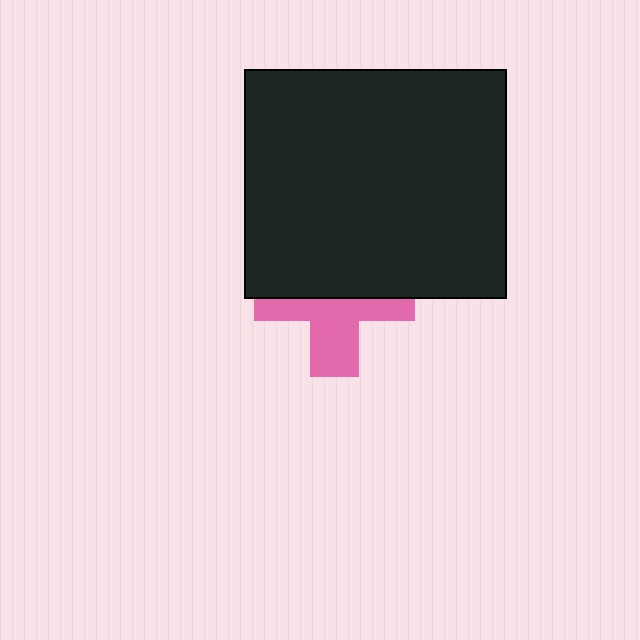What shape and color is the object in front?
The object in front is a black rectangle.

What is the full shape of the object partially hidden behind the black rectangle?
The partially hidden object is a pink cross.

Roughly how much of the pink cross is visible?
About half of it is visible (roughly 46%).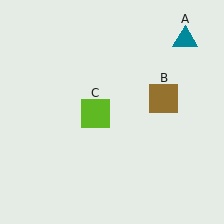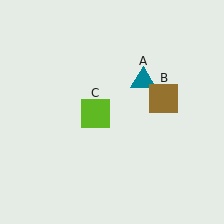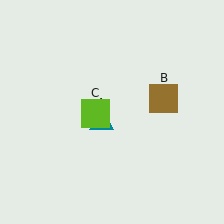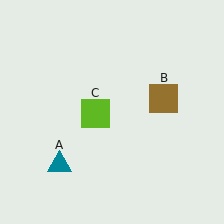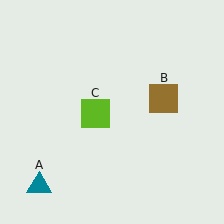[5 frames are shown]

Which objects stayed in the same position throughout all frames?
Brown square (object B) and lime square (object C) remained stationary.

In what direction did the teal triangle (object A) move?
The teal triangle (object A) moved down and to the left.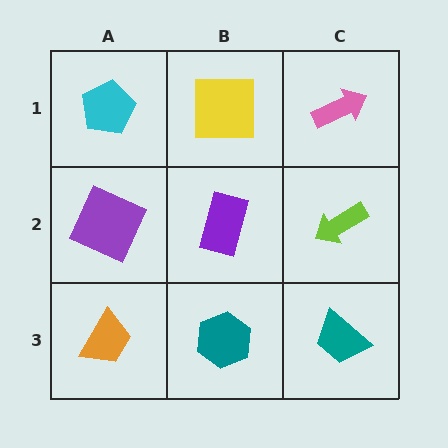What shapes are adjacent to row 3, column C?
A lime arrow (row 2, column C), a teal hexagon (row 3, column B).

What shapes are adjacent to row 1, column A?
A purple square (row 2, column A), a yellow square (row 1, column B).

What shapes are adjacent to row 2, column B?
A yellow square (row 1, column B), a teal hexagon (row 3, column B), a purple square (row 2, column A), a lime arrow (row 2, column C).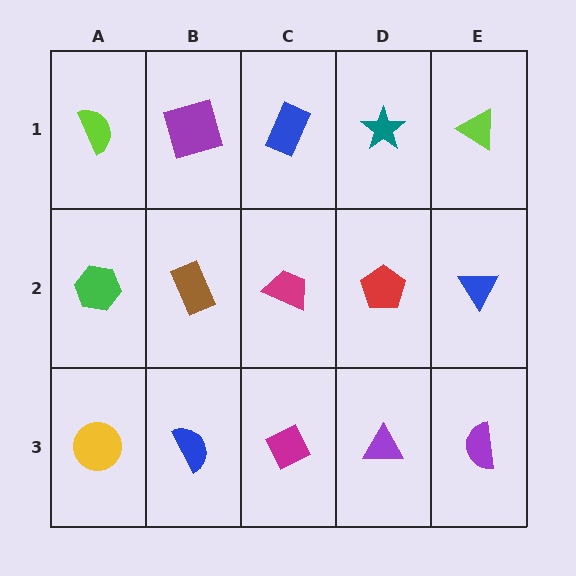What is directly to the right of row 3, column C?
A purple triangle.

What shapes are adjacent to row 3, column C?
A magenta trapezoid (row 2, column C), a blue semicircle (row 3, column B), a purple triangle (row 3, column D).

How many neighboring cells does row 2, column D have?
4.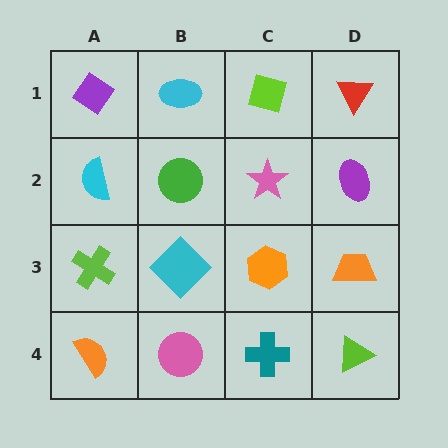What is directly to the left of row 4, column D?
A teal cross.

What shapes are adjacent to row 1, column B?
A green circle (row 2, column B), a purple diamond (row 1, column A), a lime square (row 1, column C).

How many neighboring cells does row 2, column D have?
3.